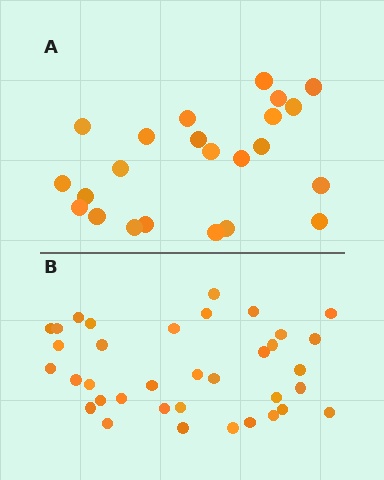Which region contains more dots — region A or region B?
Region B (the bottom region) has more dots.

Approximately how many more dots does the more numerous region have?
Region B has approximately 15 more dots than region A.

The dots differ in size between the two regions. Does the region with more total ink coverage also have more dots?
No. Region A has more total ink coverage because its dots are larger, but region B actually contains more individual dots. Total area can be misleading — the number of items is what matters here.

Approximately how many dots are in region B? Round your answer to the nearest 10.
About 40 dots. (The exact count is 36, which rounds to 40.)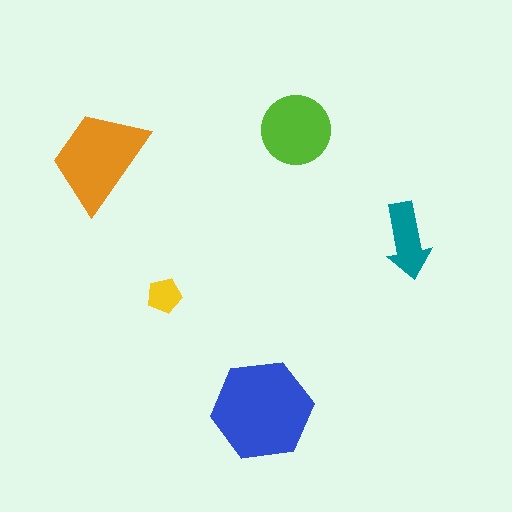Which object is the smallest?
The yellow pentagon.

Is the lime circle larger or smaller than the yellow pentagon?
Larger.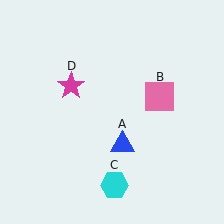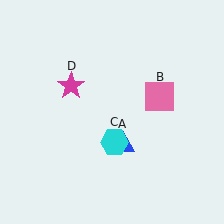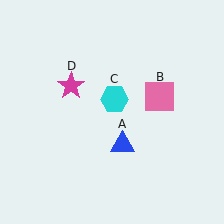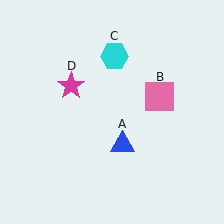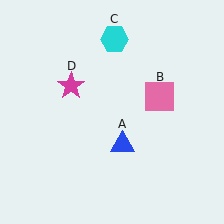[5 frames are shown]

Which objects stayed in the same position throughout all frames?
Blue triangle (object A) and pink square (object B) and magenta star (object D) remained stationary.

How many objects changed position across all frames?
1 object changed position: cyan hexagon (object C).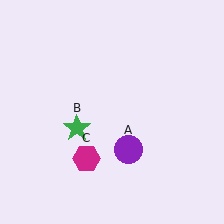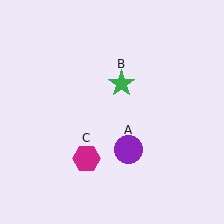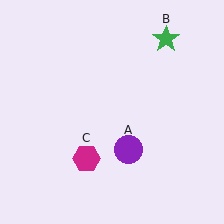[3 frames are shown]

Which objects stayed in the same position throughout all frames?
Purple circle (object A) and magenta hexagon (object C) remained stationary.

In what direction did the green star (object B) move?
The green star (object B) moved up and to the right.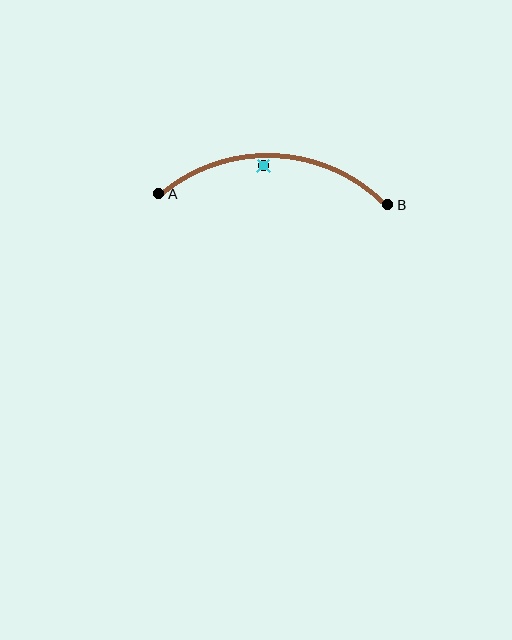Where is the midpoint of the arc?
The arc midpoint is the point on the curve farthest from the straight line joining A and B. It sits above that line.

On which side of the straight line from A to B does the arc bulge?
The arc bulges above the straight line connecting A and B.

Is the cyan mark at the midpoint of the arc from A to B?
No — the cyan mark does not lie on the arc at all. It sits slightly inside the curve.